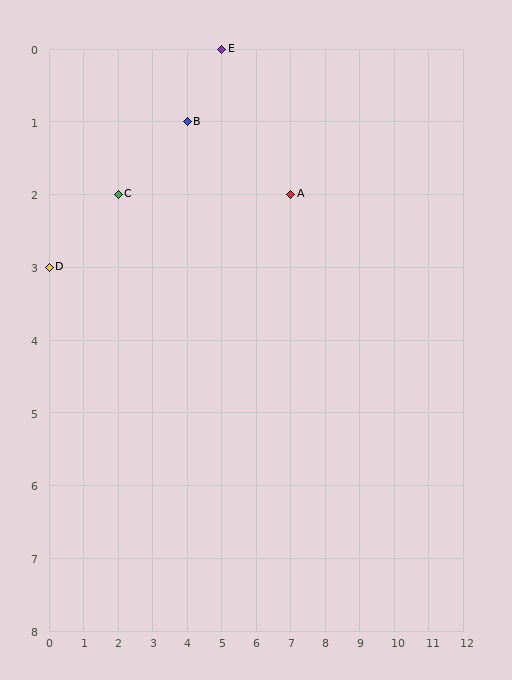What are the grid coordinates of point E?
Point E is at grid coordinates (5, 0).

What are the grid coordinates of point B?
Point B is at grid coordinates (4, 1).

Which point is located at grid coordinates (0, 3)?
Point D is at (0, 3).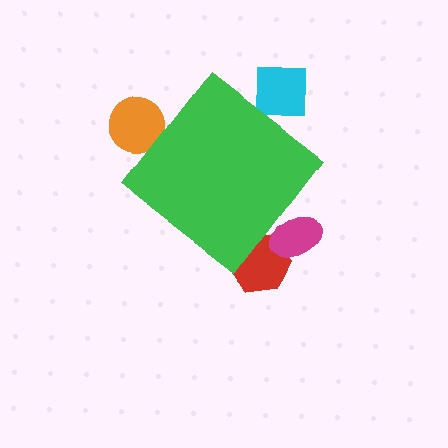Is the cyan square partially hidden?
Yes, the cyan square is partially hidden behind the green diamond.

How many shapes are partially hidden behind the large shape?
4 shapes are partially hidden.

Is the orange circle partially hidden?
Yes, the orange circle is partially hidden behind the green diamond.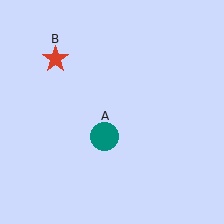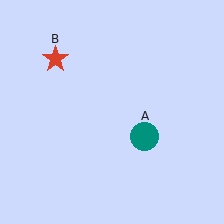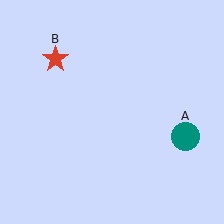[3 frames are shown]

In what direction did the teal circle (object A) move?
The teal circle (object A) moved right.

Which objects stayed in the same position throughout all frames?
Red star (object B) remained stationary.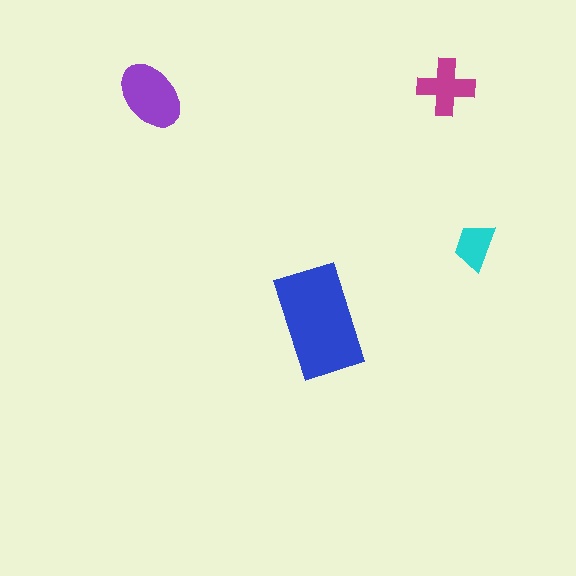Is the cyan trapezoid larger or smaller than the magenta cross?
Smaller.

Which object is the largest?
The blue rectangle.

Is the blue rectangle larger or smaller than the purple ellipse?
Larger.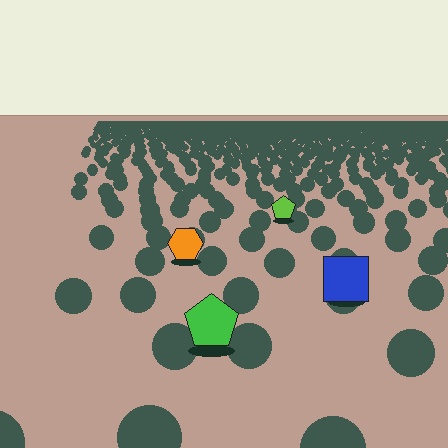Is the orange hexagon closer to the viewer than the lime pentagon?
Yes. The orange hexagon is closer — you can tell from the texture gradient: the ground texture is coarser near it.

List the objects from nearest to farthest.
From nearest to farthest: the green pentagon, the blue square, the orange hexagon, the lime pentagon.